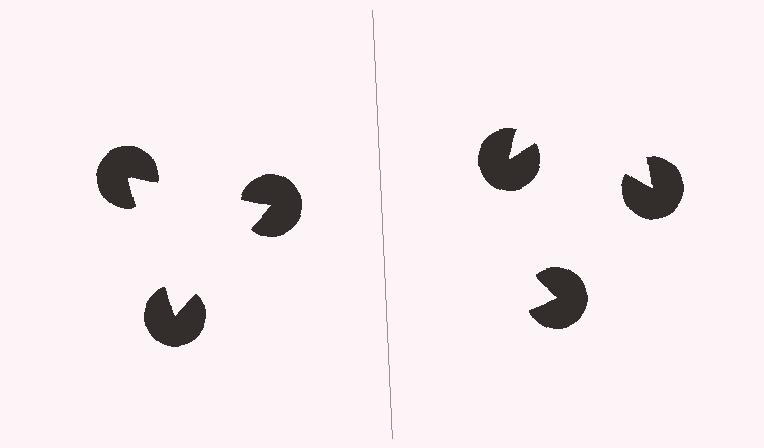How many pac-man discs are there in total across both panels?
6 — 3 on each side.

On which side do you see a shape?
An illusory triangle appears on the left side. On the right side the wedge cuts are rotated, so no coherent shape forms.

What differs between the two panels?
The pac-man discs are positioned identically on both sides; only the wedge orientations differ. On the left they align to a triangle; on the right they are misaligned.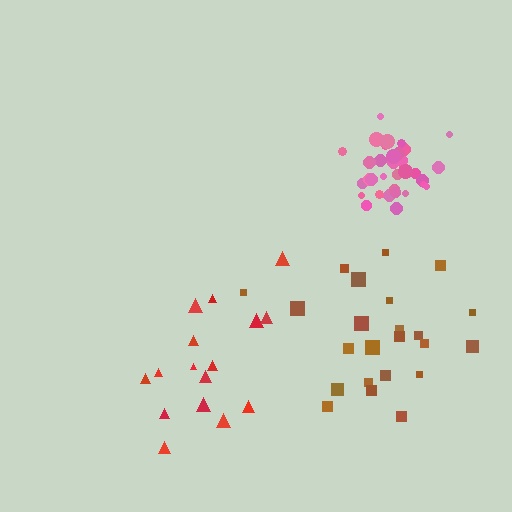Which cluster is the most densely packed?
Pink.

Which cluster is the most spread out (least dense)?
Brown.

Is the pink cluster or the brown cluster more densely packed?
Pink.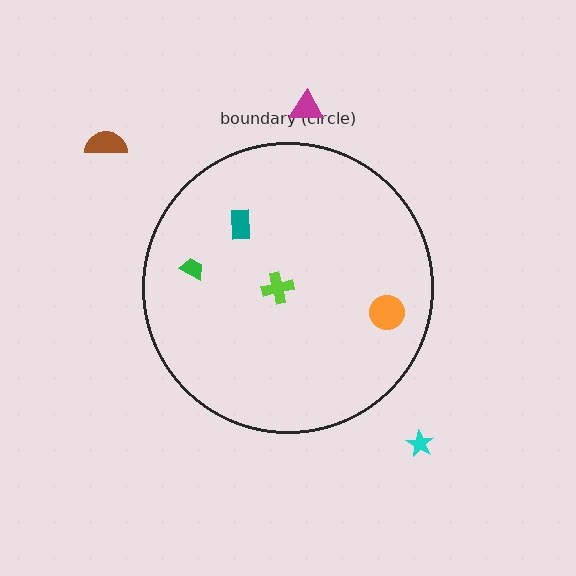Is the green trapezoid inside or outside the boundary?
Inside.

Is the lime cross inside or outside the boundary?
Inside.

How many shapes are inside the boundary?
4 inside, 3 outside.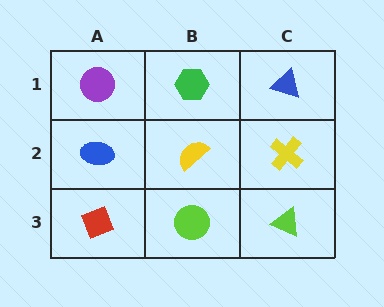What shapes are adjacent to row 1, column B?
A yellow semicircle (row 2, column B), a purple circle (row 1, column A), a blue triangle (row 1, column C).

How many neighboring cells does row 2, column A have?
3.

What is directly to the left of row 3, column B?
A red diamond.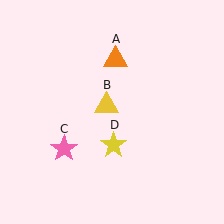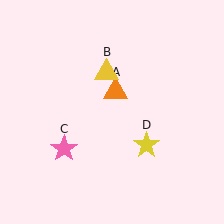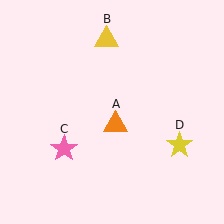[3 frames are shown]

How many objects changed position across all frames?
3 objects changed position: orange triangle (object A), yellow triangle (object B), yellow star (object D).